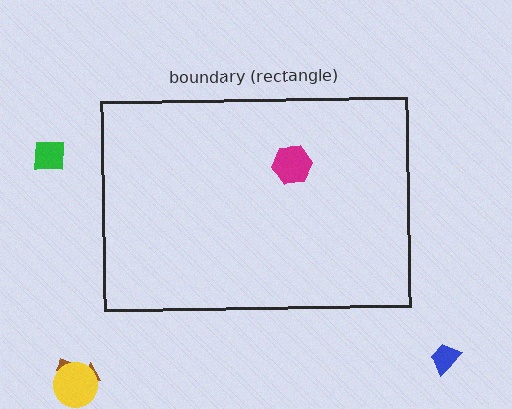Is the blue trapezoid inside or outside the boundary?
Outside.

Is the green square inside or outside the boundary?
Outside.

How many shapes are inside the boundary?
1 inside, 4 outside.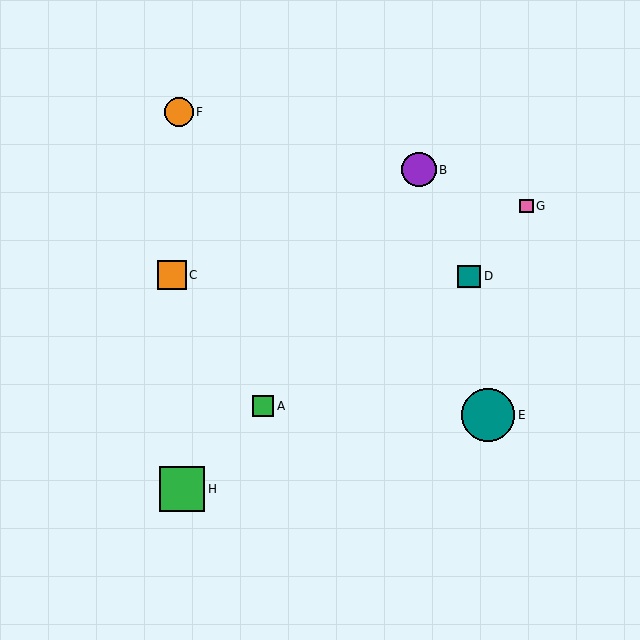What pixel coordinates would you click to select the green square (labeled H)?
Click at (182, 489) to select the green square H.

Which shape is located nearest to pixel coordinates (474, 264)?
The teal square (labeled D) at (469, 276) is nearest to that location.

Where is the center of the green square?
The center of the green square is at (182, 489).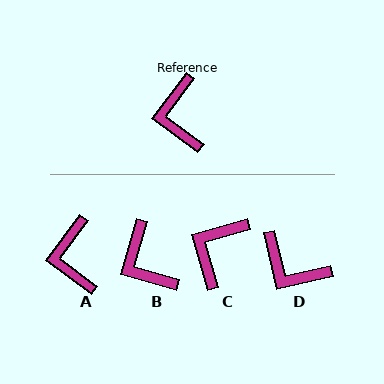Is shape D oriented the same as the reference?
No, it is off by about 50 degrees.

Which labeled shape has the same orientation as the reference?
A.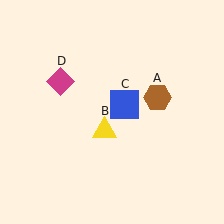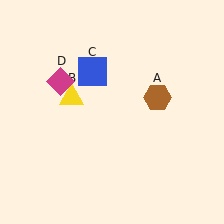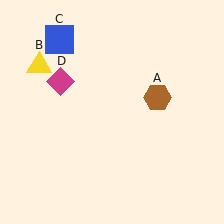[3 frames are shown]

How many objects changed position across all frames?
2 objects changed position: yellow triangle (object B), blue square (object C).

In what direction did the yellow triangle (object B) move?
The yellow triangle (object B) moved up and to the left.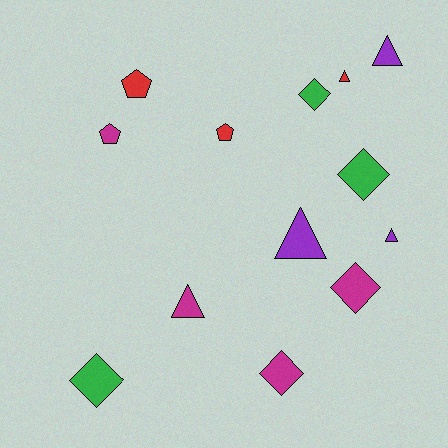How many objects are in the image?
There are 13 objects.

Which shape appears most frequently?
Diamond, with 5 objects.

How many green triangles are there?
There are no green triangles.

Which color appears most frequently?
Magenta, with 4 objects.